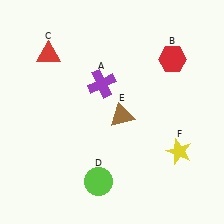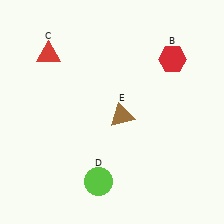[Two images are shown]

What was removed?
The yellow star (F), the purple cross (A) were removed in Image 2.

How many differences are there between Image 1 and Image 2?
There are 2 differences between the two images.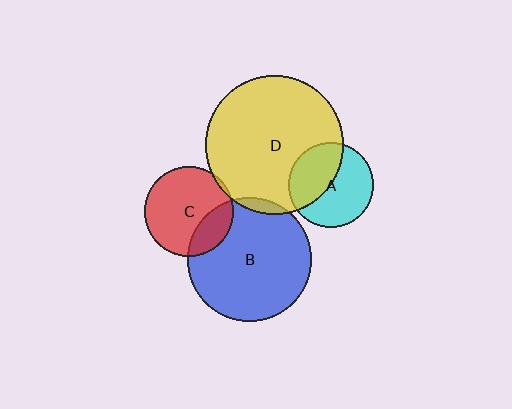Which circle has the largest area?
Circle D (yellow).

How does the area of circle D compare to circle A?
Approximately 2.7 times.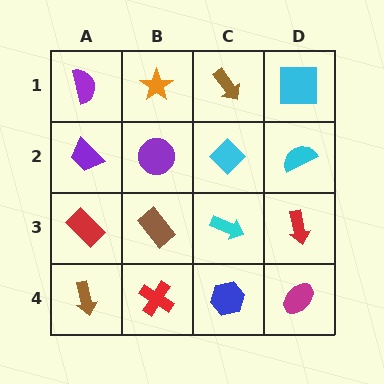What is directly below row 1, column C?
A cyan diamond.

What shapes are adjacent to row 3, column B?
A purple circle (row 2, column B), a red cross (row 4, column B), a red rectangle (row 3, column A), a cyan arrow (row 3, column C).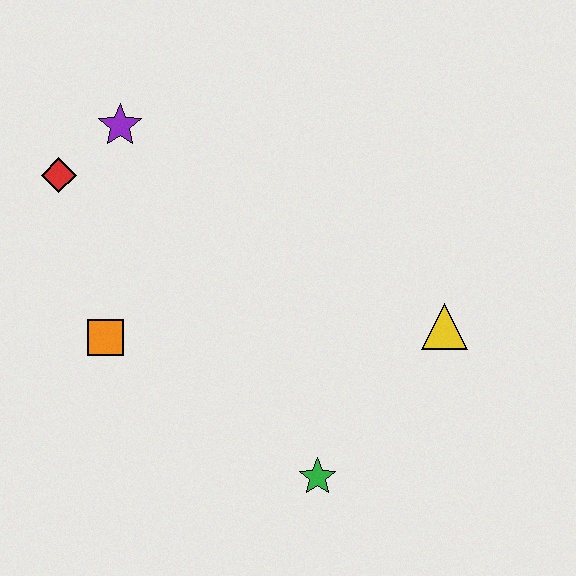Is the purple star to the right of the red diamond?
Yes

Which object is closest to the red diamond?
The purple star is closest to the red diamond.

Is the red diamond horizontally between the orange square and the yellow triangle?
No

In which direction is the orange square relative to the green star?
The orange square is to the left of the green star.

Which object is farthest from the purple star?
The green star is farthest from the purple star.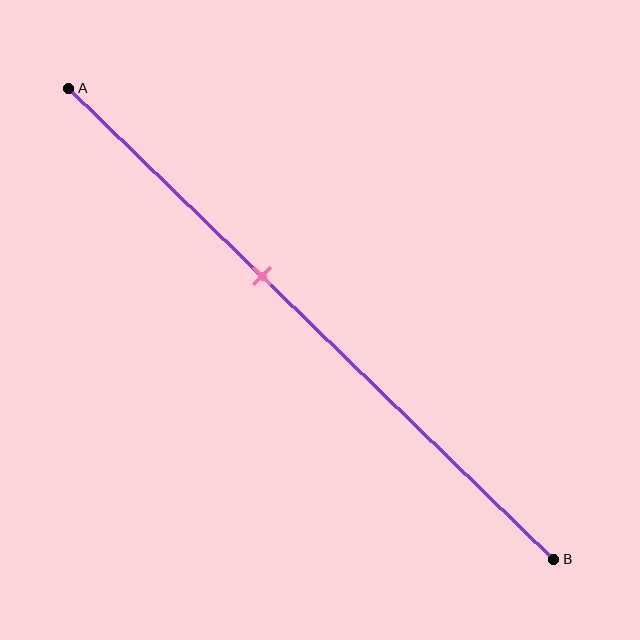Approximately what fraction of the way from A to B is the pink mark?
The pink mark is approximately 40% of the way from A to B.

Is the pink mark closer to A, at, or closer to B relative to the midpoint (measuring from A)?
The pink mark is closer to point A than the midpoint of segment AB.